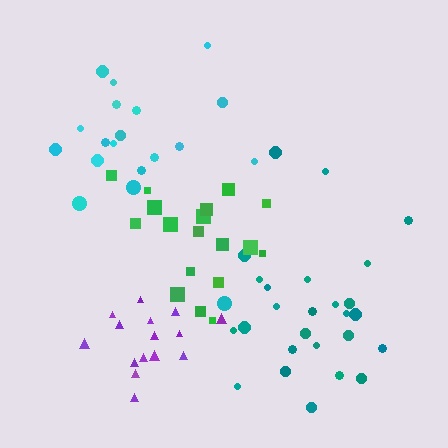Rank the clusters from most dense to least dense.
green, purple, teal, cyan.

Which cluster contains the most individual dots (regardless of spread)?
Teal (26).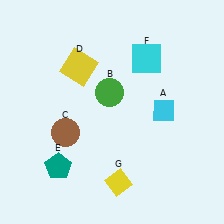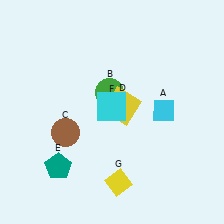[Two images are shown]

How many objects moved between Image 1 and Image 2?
2 objects moved between the two images.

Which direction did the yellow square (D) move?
The yellow square (D) moved right.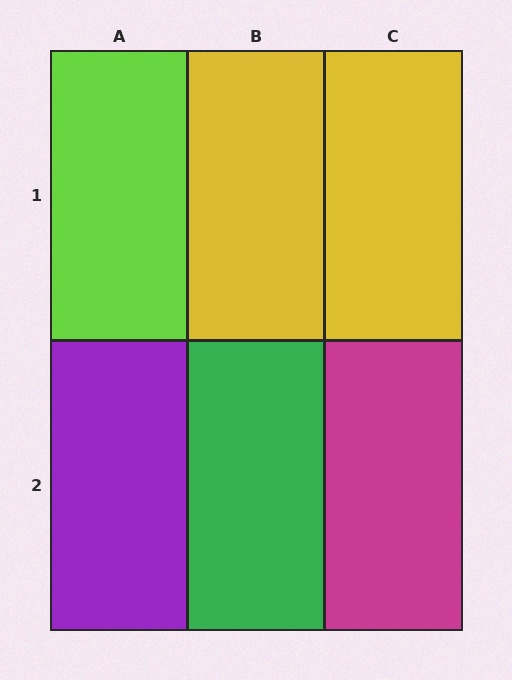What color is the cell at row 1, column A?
Lime.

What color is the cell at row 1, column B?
Yellow.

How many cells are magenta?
1 cell is magenta.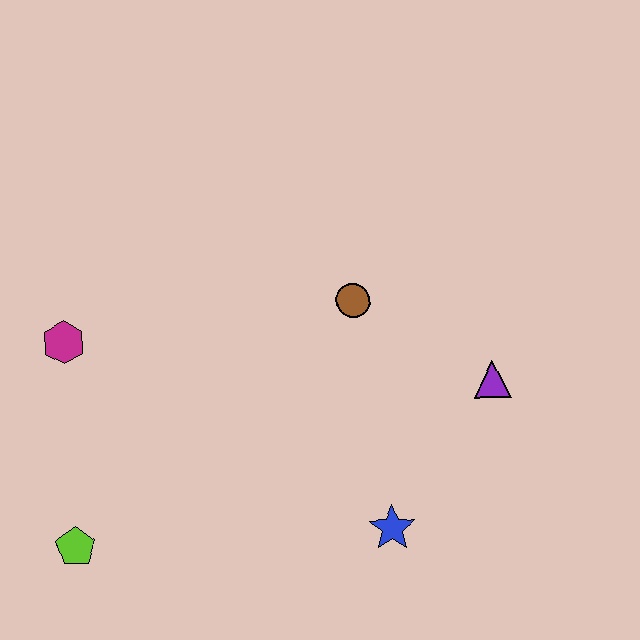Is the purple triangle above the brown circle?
No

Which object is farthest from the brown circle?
The lime pentagon is farthest from the brown circle.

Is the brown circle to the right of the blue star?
No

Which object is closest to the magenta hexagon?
The lime pentagon is closest to the magenta hexagon.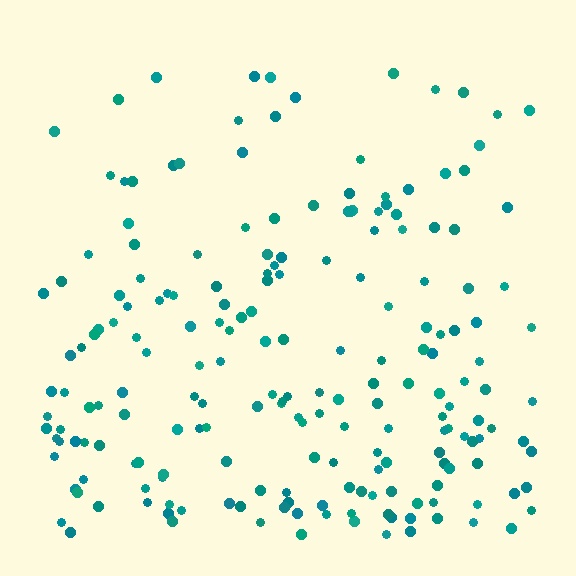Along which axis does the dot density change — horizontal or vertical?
Vertical.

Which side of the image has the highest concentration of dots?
The bottom.